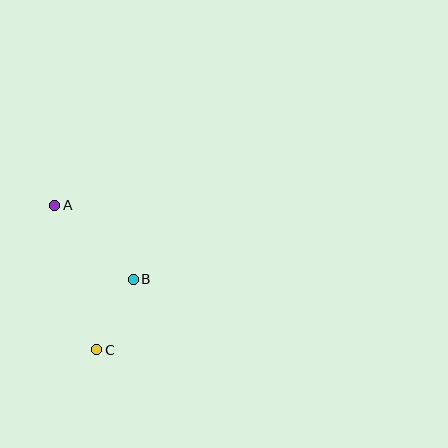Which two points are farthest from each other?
Points A and C are farthest from each other.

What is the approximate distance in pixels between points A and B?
The distance between A and B is approximately 108 pixels.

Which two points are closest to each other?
Points B and C are closest to each other.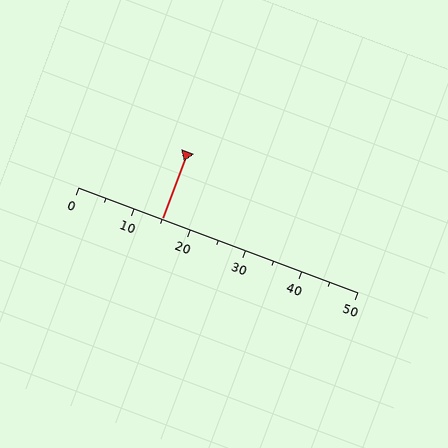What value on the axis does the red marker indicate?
The marker indicates approximately 15.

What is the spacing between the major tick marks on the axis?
The major ticks are spaced 10 apart.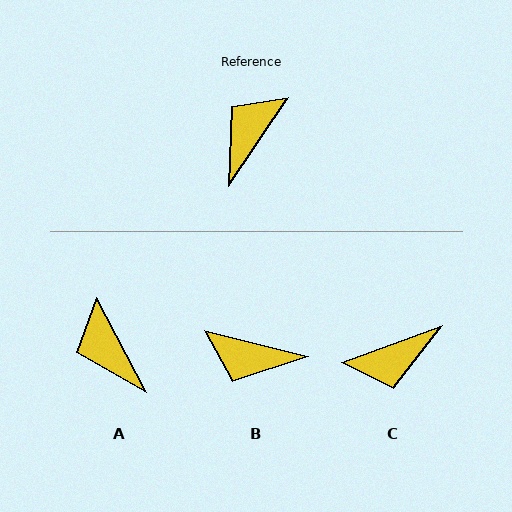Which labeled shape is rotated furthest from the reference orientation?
C, about 144 degrees away.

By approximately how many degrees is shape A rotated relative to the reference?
Approximately 62 degrees counter-clockwise.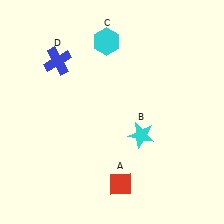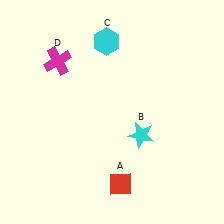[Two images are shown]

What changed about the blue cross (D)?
In Image 1, D is blue. In Image 2, it changed to magenta.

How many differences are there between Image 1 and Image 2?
There is 1 difference between the two images.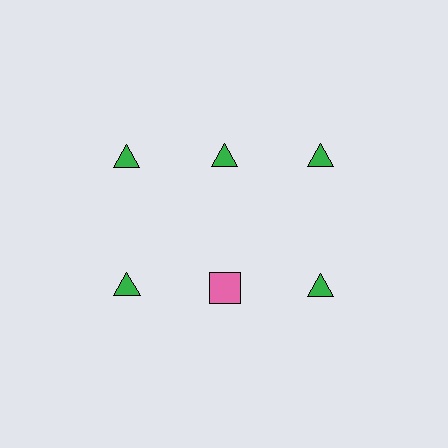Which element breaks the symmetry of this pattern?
The pink square in the second row, second from left column breaks the symmetry. All other shapes are green triangles.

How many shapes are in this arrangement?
There are 6 shapes arranged in a grid pattern.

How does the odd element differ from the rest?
It differs in both color (pink instead of green) and shape (square instead of triangle).